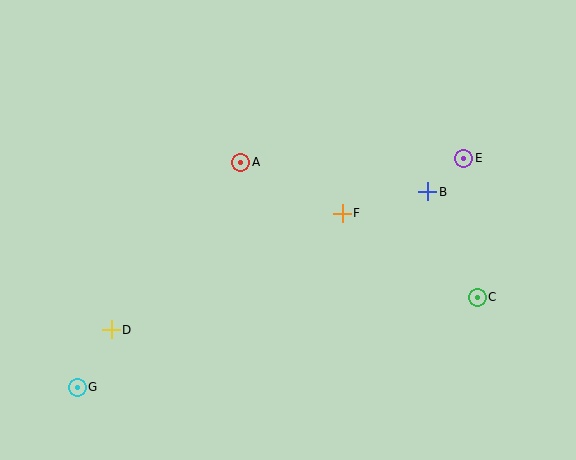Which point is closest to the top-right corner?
Point E is closest to the top-right corner.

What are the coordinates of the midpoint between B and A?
The midpoint between B and A is at (334, 177).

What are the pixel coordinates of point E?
Point E is at (464, 158).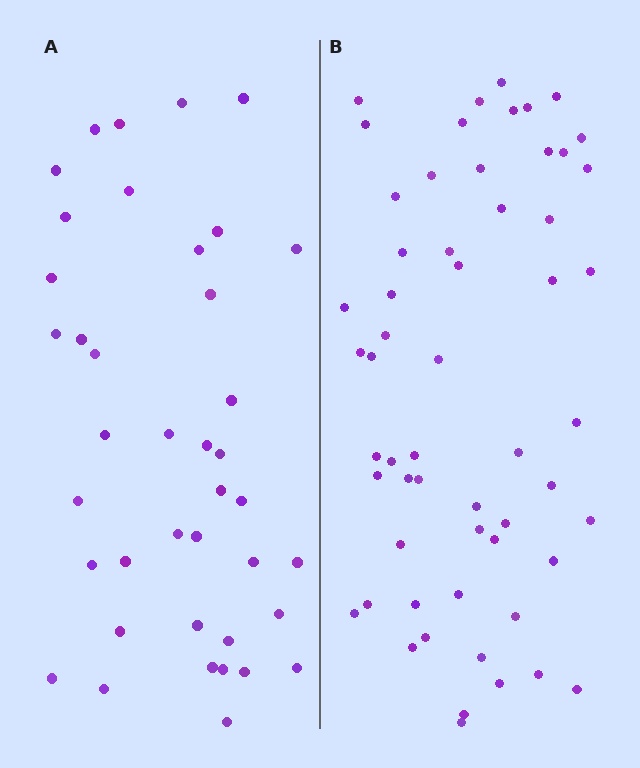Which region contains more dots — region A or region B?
Region B (the right region) has more dots.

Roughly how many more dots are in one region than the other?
Region B has approximately 15 more dots than region A.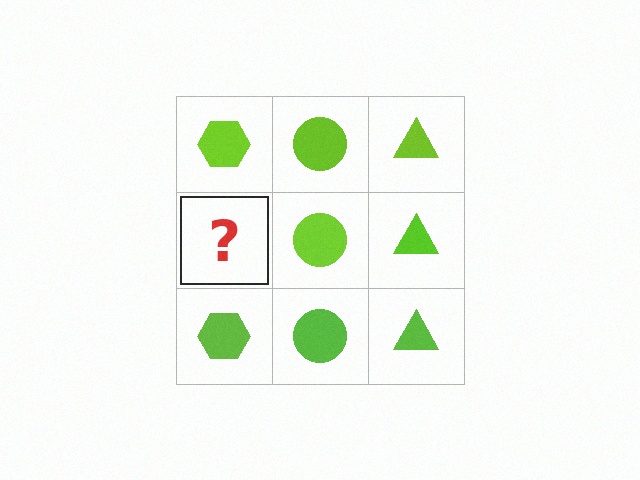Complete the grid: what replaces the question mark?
The question mark should be replaced with a lime hexagon.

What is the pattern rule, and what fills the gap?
The rule is that each column has a consistent shape. The gap should be filled with a lime hexagon.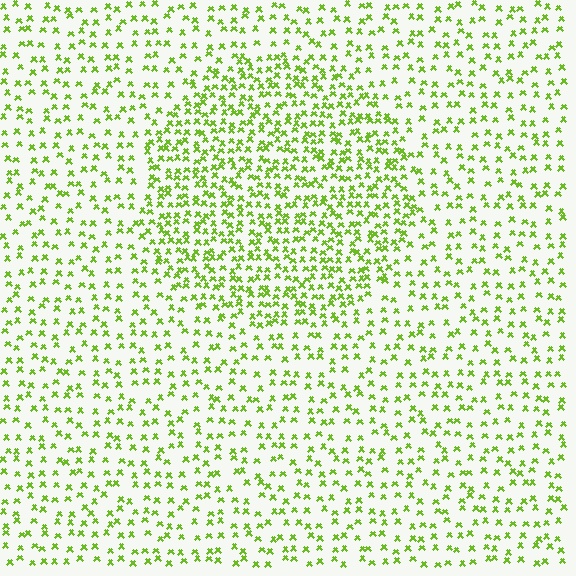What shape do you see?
I see a circle.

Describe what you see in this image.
The image contains small lime elements arranged at two different densities. A circle-shaped region is visible where the elements are more densely packed than the surrounding area.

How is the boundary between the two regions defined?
The boundary is defined by a change in element density (approximately 1.9x ratio). All elements are the same color, size, and shape.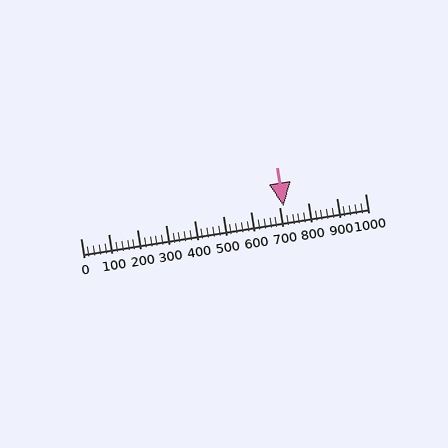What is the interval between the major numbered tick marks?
The major tick marks are spaced 100 units apart.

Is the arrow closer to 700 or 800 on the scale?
The arrow is closer to 700.